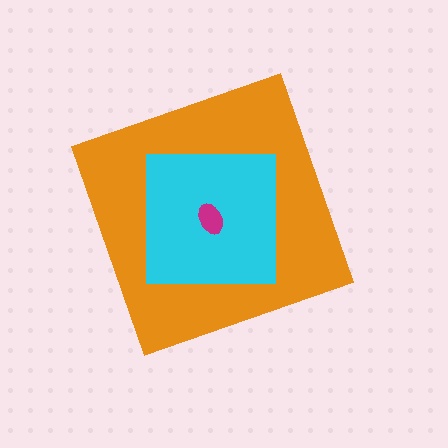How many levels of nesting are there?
3.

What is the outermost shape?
The orange diamond.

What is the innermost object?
The magenta ellipse.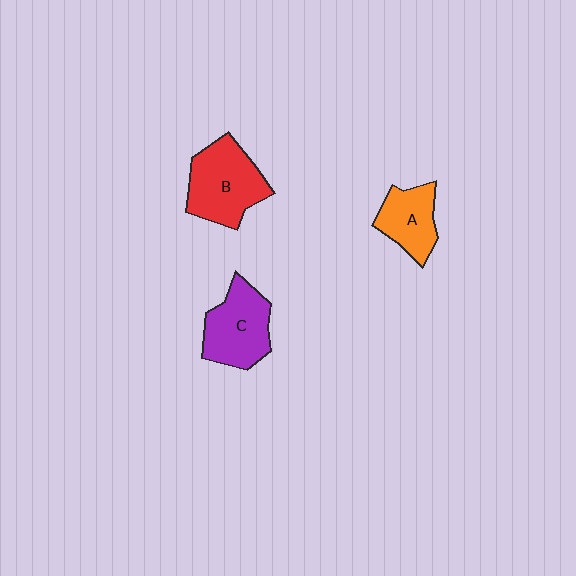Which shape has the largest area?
Shape B (red).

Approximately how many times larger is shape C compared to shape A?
Approximately 1.4 times.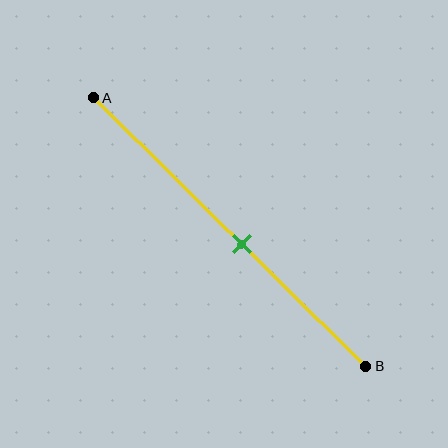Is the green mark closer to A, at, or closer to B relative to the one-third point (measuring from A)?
The green mark is closer to point B than the one-third point of segment AB.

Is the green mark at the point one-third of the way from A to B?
No, the mark is at about 55% from A, not at the 33% one-third point.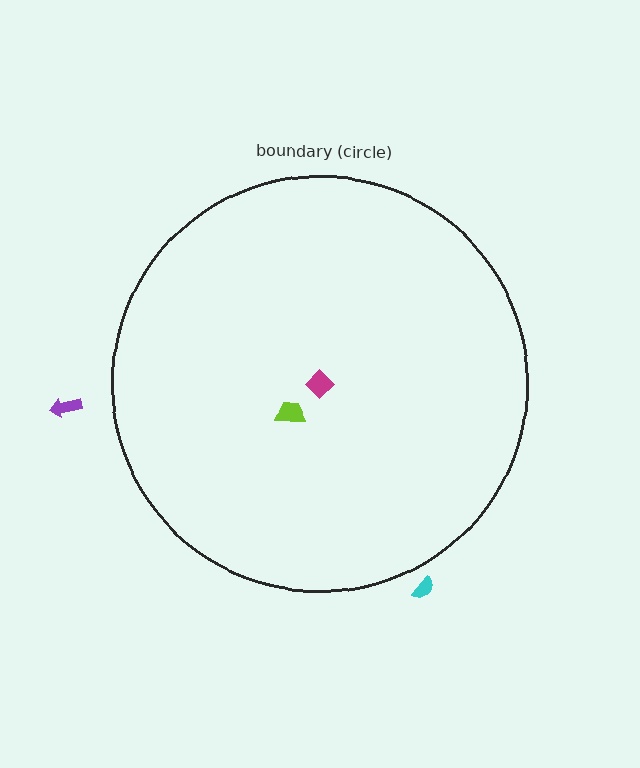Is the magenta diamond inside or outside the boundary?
Inside.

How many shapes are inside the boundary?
2 inside, 2 outside.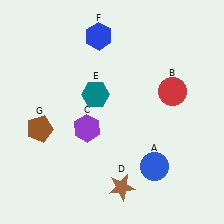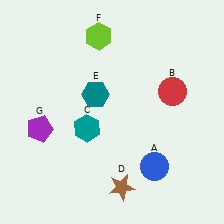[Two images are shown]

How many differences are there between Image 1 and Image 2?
There are 3 differences between the two images.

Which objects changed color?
C changed from purple to teal. F changed from blue to lime. G changed from brown to purple.